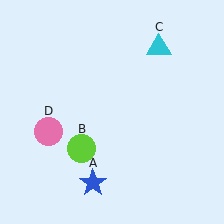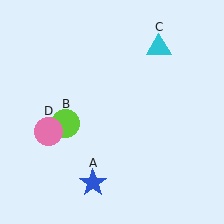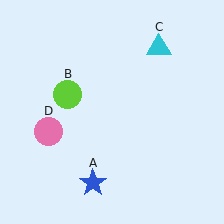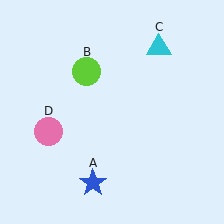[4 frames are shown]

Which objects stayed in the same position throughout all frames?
Blue star (object A) and cyan triangle (object C) and pink circle (object D) remained stationary.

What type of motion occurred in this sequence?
The lime circle (object B) rotated clockwise around the center of the scene.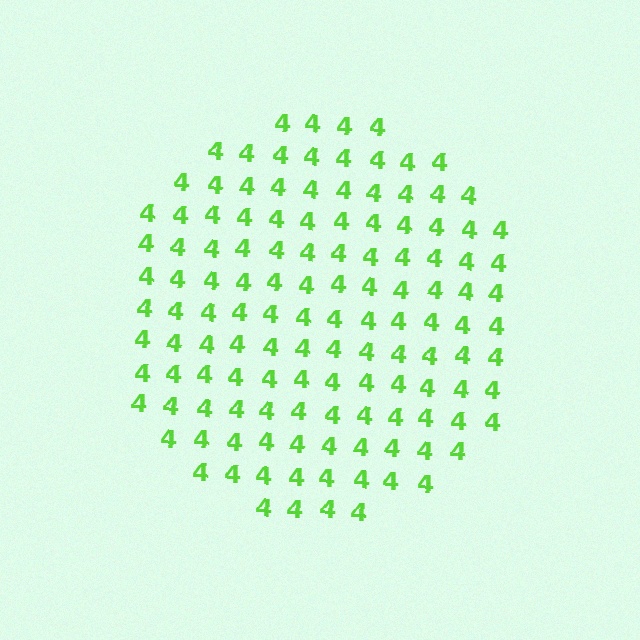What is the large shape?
The large shape is a circle.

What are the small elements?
The small elements are digit 4's.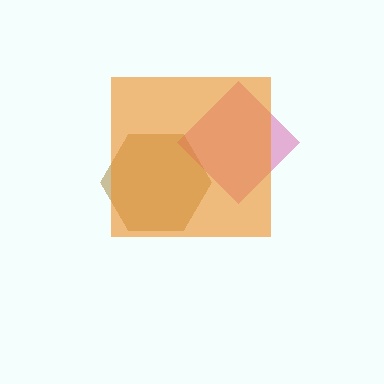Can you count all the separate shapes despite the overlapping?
Yes, there are 3 separate shapes.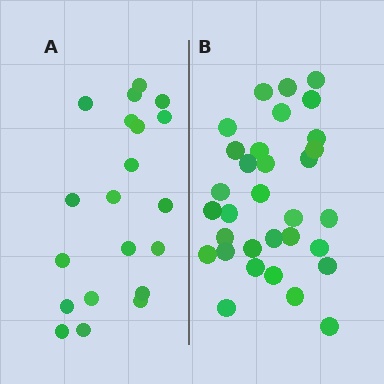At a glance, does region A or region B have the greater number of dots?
Region B (the right region) has more dots.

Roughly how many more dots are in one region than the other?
Region B has roughly 12 or so more dots than region A.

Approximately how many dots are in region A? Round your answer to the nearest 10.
About 20 dots.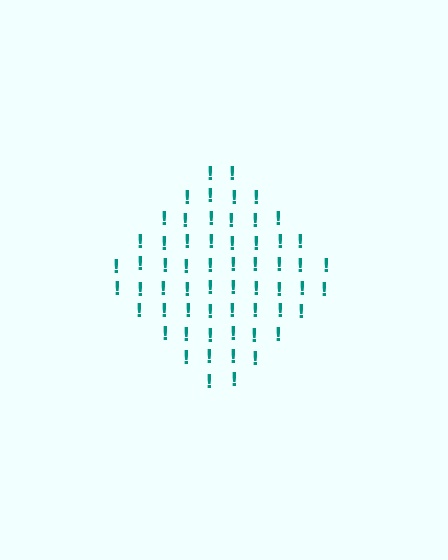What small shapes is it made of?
It is made of small exclamation marks.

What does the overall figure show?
The overall figure shows a diamond.